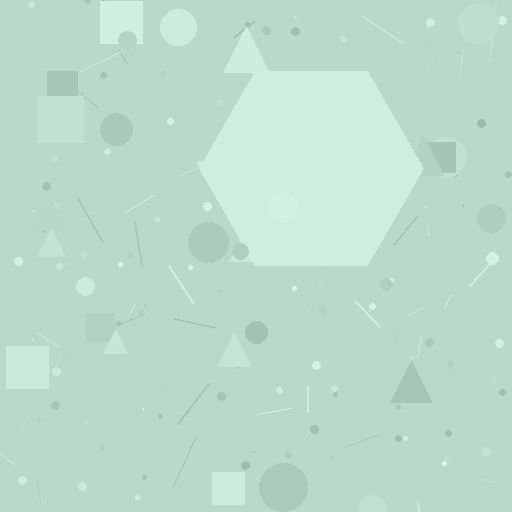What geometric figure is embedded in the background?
A hexagon is embedded in the background.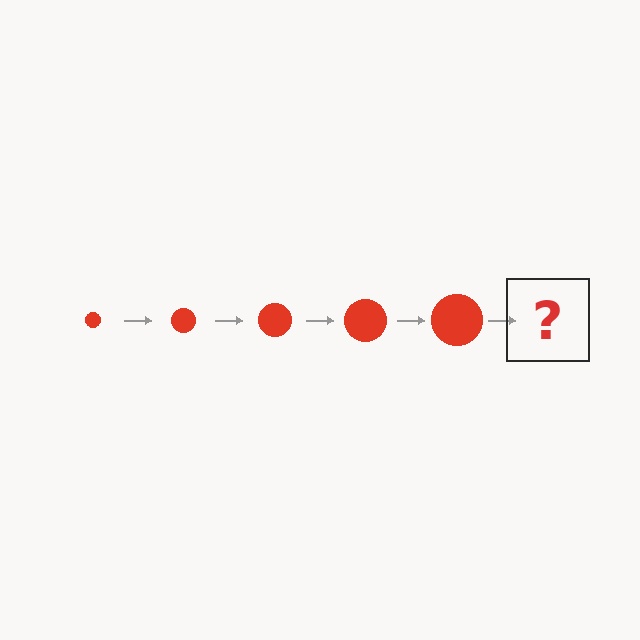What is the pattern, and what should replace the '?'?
The pattern is that the circle gets progressively larger each step. The '?' should be a red circle, larger than the previous one.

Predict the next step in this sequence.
The next step is a red circle, larger than the previous one.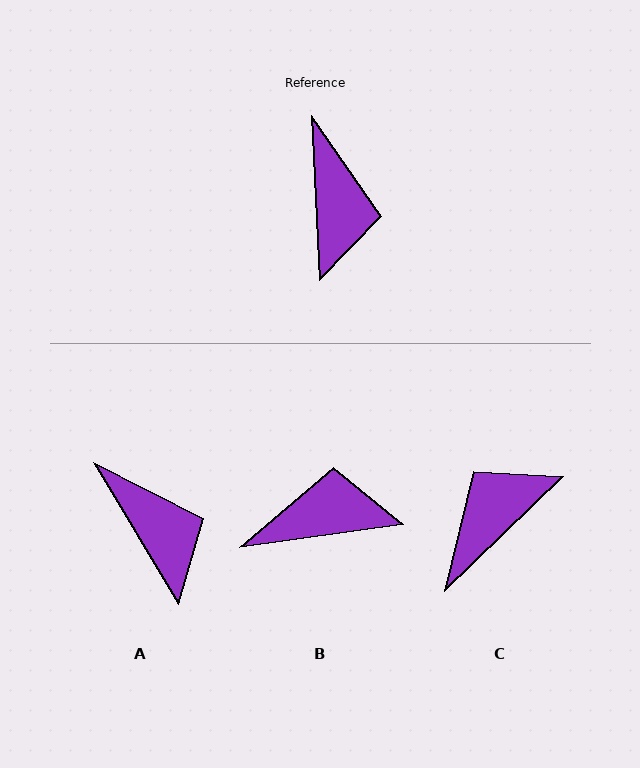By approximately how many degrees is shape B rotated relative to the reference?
Approximately 95 degrees counter-clockwise.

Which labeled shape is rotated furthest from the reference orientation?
C, about 131 degrees away.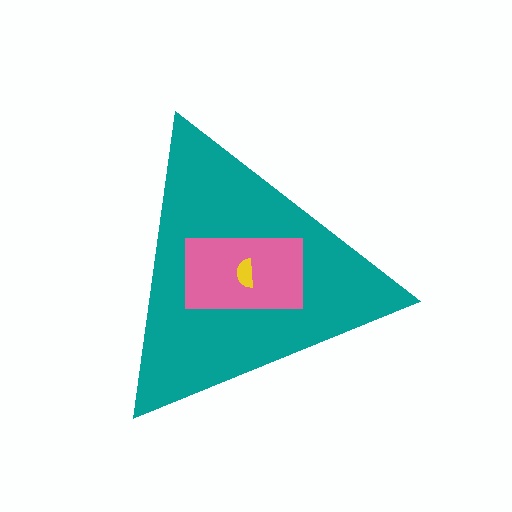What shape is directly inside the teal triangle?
The pink rectangle.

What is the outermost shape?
The teal triangle.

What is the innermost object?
The yellow semicircle.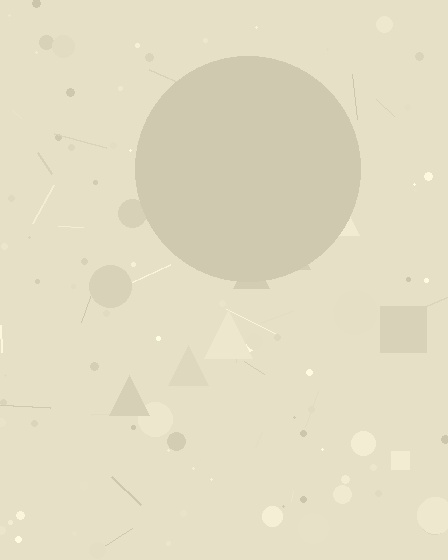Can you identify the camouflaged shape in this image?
The camouflaged shape is a circle.